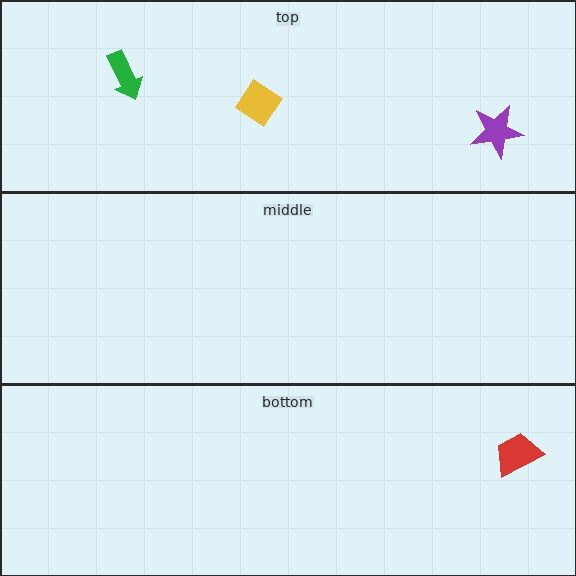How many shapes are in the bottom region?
1.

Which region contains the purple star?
The top region.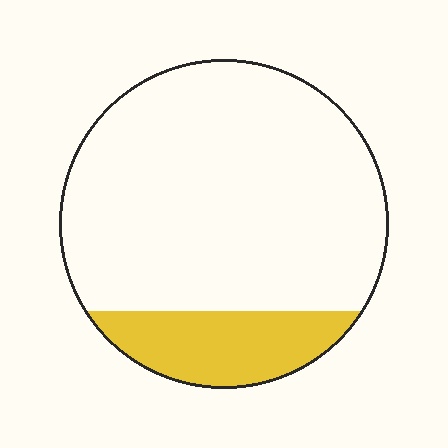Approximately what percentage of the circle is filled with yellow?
Approximately 20%.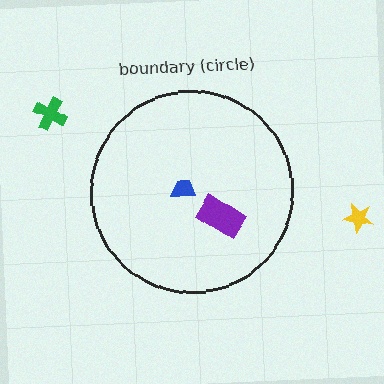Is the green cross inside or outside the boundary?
Outside.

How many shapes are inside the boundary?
2 inside, 2 outside.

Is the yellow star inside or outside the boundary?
Outside.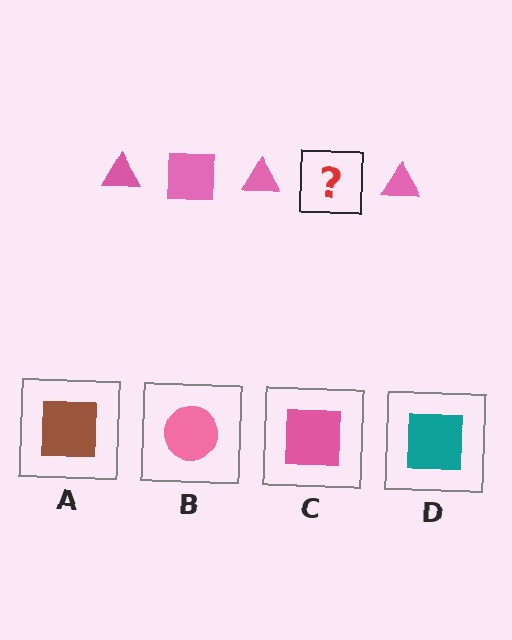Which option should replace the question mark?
Option C.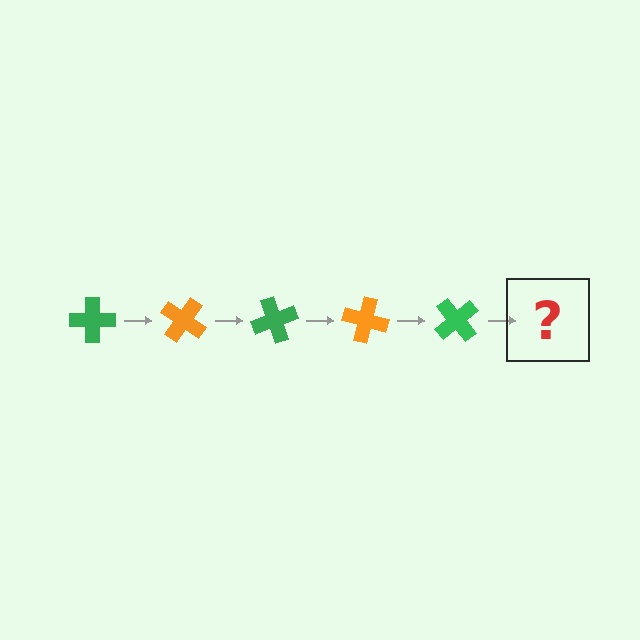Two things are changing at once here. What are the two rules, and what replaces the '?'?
The two rules are that it rotates 35 degrees each step and the color cycles through green and orange. The '?' should be an orange cross, rotated 175 degrees from the start.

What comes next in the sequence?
The next element should be an orange cross, rotated 175 degrees from the start.